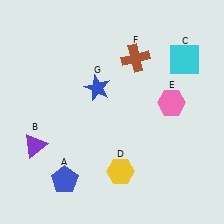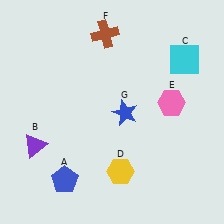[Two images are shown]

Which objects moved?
The objects that moved are: the brown cross (F), the blue star (G).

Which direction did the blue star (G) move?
The blue star (G) moved right.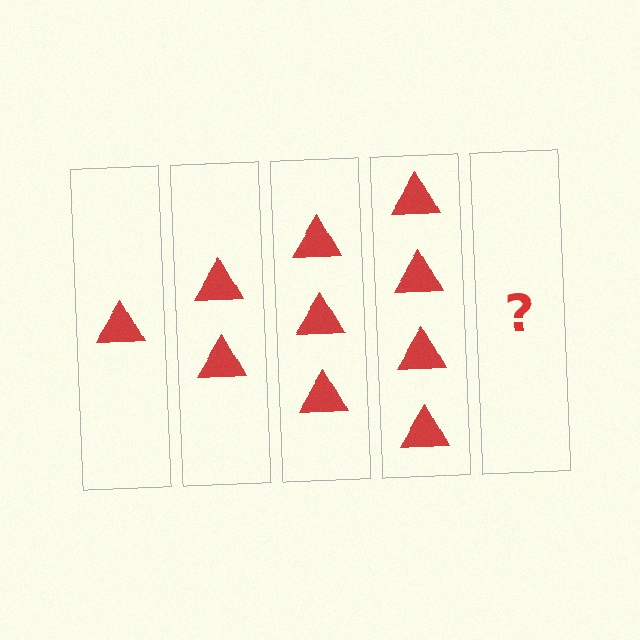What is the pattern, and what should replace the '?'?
The pattern is that each step adds one more triangle. The '?' should be 5 triangles.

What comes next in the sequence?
The next element should be 5 triangles.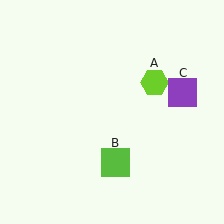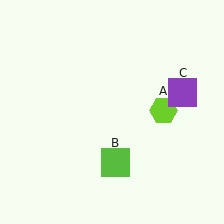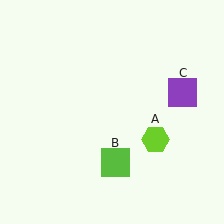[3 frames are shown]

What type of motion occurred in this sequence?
The lime hexagon (object A) rotated clockwise around the center of the scene.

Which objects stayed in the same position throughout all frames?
Lime square (object B) and purple square (object C) remained stationary.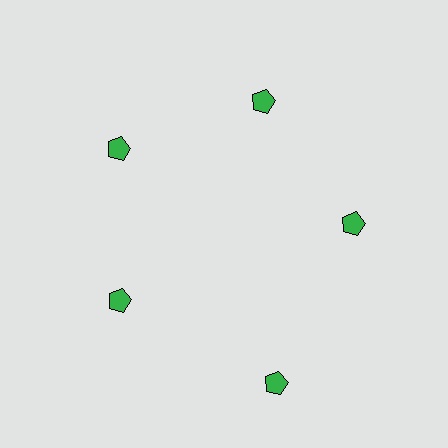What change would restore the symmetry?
The symmetry would be restored by moving it inward, back onto the ring so that all 5 pentagons sit at equal angles and equal distance from the center.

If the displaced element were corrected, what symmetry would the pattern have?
It would have 5-fold rotational symmetry — the pattern would map onto itself every 72 degrees.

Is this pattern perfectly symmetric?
No. The 5 green pentagons are arranged in a ring, but one element near the 5 o'clock position is pushed outward from the center, breaking the 5-fold rotational symmetry.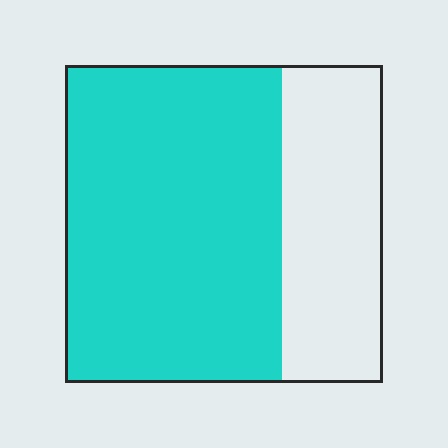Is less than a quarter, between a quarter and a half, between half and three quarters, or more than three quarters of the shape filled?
Between half and three quarters.